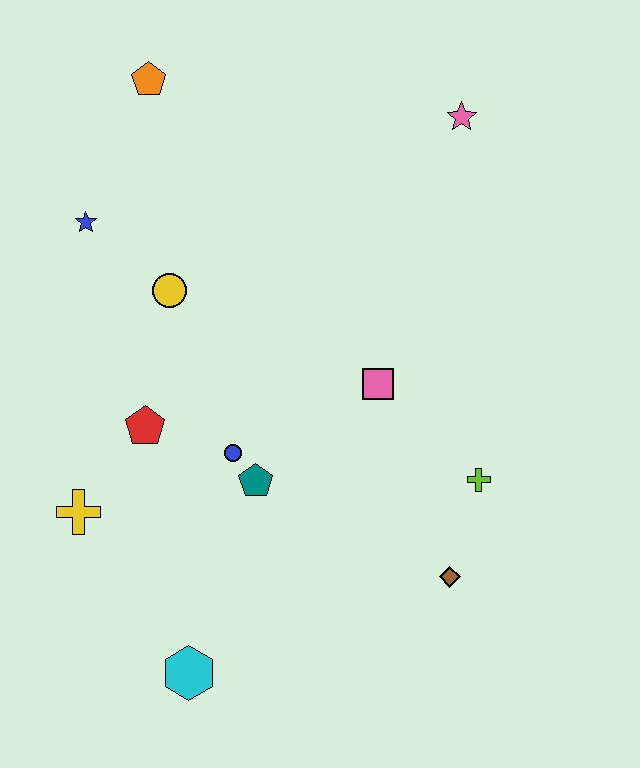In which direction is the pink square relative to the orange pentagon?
The pink square is below the orange pentagon.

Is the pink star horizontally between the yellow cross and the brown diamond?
No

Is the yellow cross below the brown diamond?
No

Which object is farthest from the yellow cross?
The pink star is farthest from the yellow cross.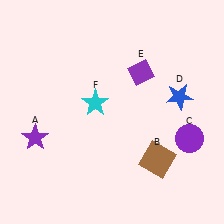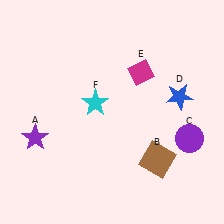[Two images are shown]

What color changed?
The diamond (E) changed from purple in Image 1 to magenta in Image 2.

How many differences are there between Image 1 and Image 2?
There is 1 difference between the two images.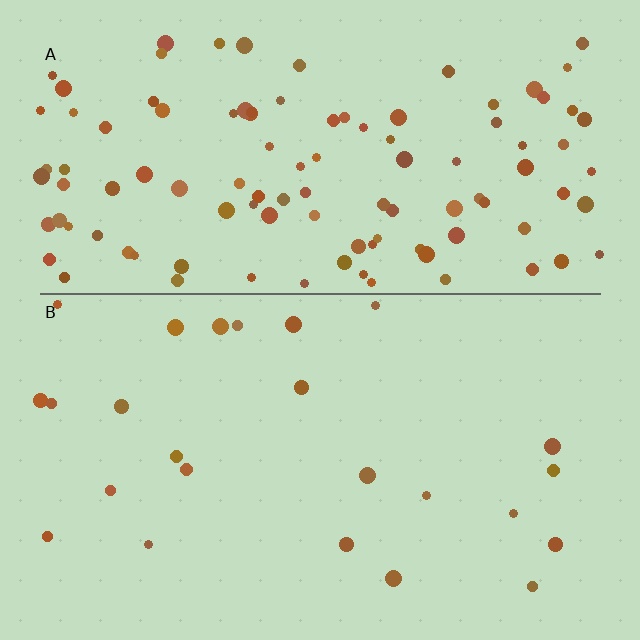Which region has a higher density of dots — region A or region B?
A (the top).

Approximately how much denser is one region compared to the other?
Approximately 4.5× — region A over region B.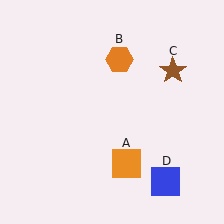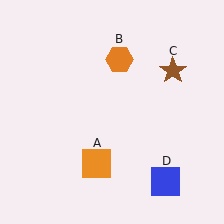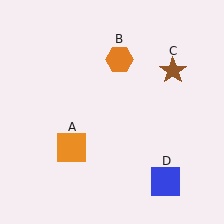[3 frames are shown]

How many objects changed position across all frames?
1 object changed position: orange square (object A).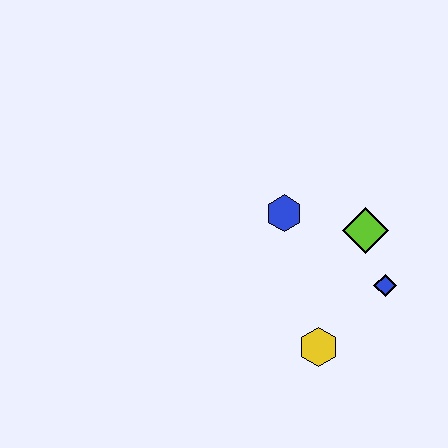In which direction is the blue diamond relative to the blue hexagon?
The blue diamond is to the right of the blue hexagon.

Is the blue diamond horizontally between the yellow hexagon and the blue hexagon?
No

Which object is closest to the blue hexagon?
The lime diamond is closest to the blue hexagon.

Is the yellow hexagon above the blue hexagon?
No